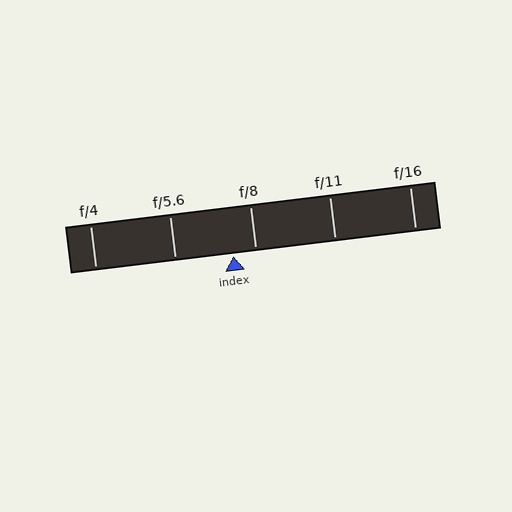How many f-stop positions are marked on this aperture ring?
There are 5 f-stop positions marked.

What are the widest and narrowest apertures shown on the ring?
The widest aperture shown is f/4 and the narrowest is f/16.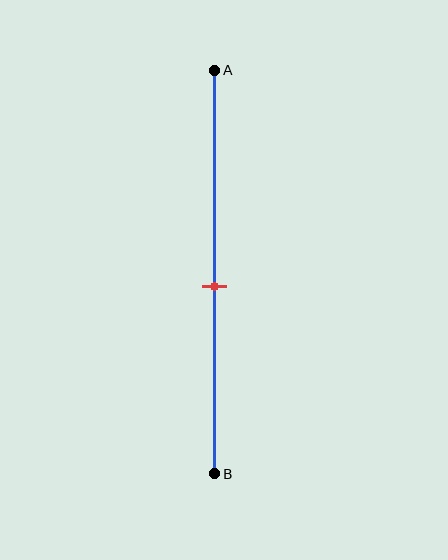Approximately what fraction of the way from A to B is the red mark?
The red mark is approximately 55% of the way from A to B.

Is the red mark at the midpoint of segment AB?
No, the mark is at about 55% from A, not at the 50% midpoint.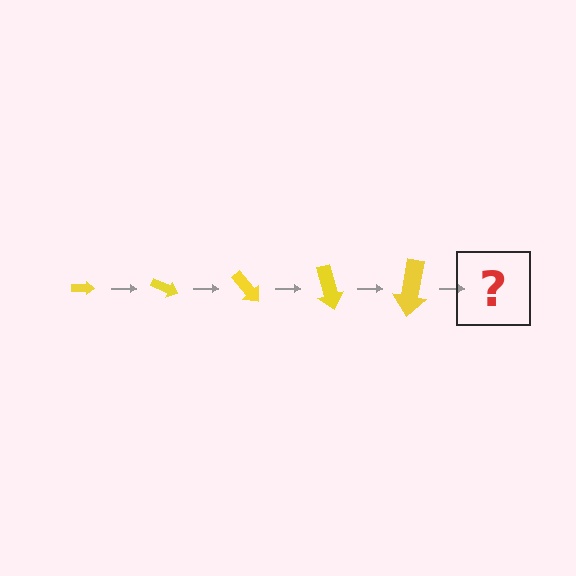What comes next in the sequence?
The next element should be an arrow, larger than the previous one and rotated 125 degrees from the start.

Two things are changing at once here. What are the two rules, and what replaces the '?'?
The two rules are that the arrow grows larger each step and it rotates 25 degrees each step. The '?' should be an arrow, larger than the previous one and rotated 125 degrees from the start.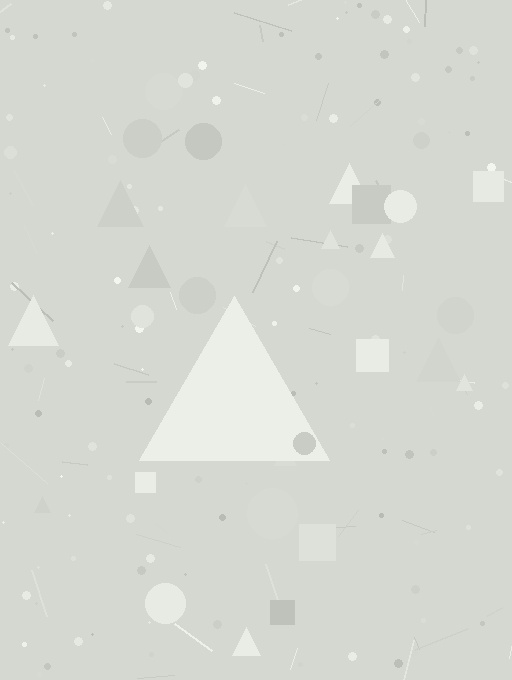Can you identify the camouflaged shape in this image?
The camouflaged shape is a triangle.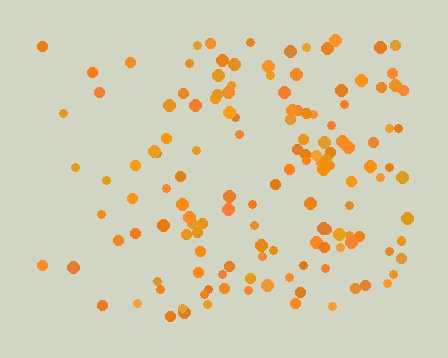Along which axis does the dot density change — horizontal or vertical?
Horizontal.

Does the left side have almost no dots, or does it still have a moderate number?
Still a moderate number, just noticeably fewer than the right.